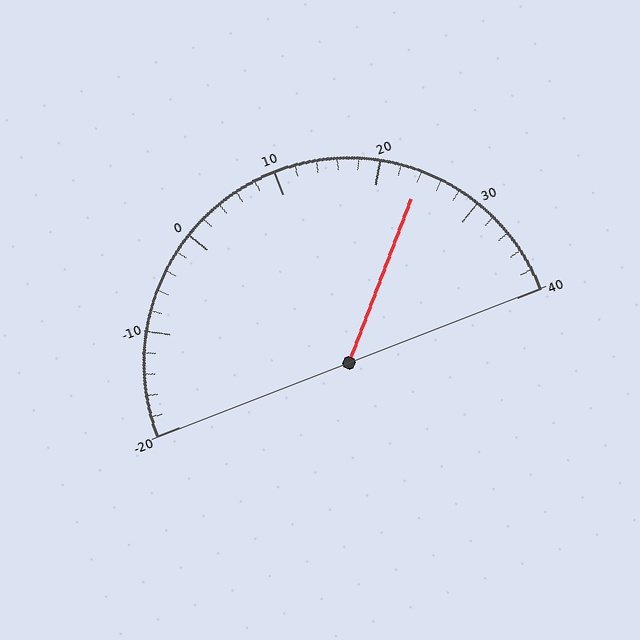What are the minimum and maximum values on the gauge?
The gauge ranges from -20 to 40.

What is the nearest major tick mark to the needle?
The nearest major tick mark is 20.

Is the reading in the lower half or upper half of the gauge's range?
The reading is in the upper half of the range (-20 to 40).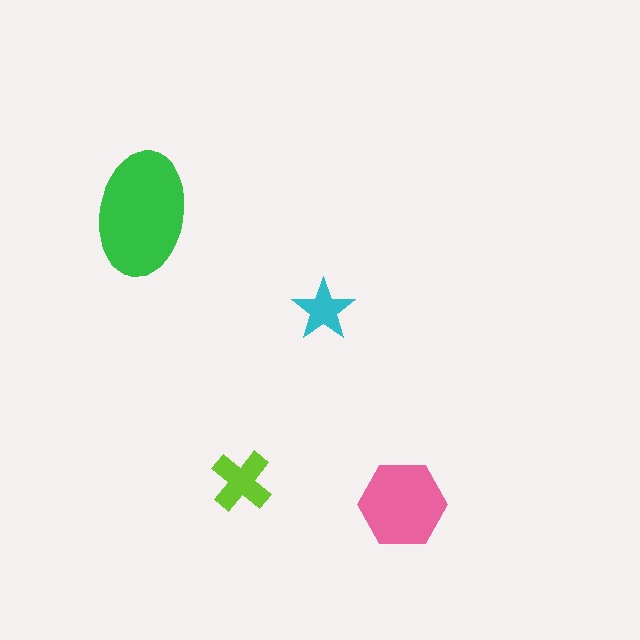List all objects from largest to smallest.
The green ellipse, the pink hexagon, the lime cross, the cyan star.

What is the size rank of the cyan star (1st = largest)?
4th.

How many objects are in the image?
There are 4 objects in the image.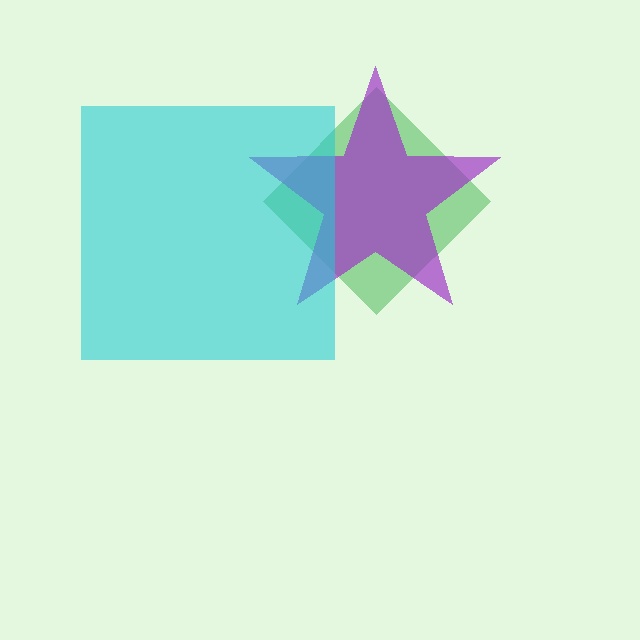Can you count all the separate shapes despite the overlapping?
Yes, there are 3 separate shapes.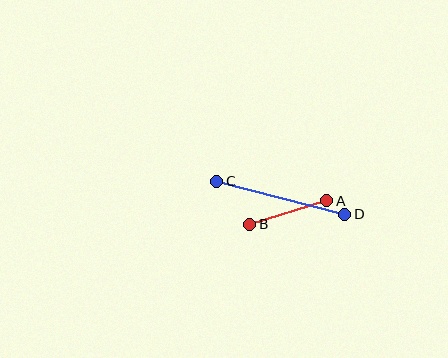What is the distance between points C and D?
The distance is approximately 132 pixels.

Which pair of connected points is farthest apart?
Points C and D are farthest apart.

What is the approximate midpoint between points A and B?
The midpoint is at approximately (288, 212) pixels.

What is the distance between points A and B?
The distance is approximately 81 pixels.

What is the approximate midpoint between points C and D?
The midpoint is at approximately (281, 198) pixels.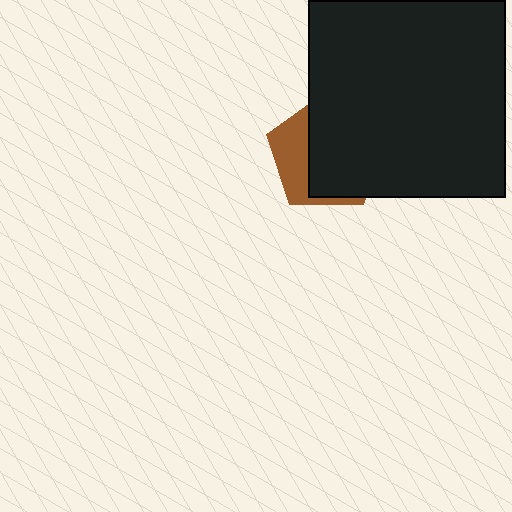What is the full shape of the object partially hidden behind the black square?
The partially hidden object is a brown pentagon.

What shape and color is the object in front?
The object in front is a black square.